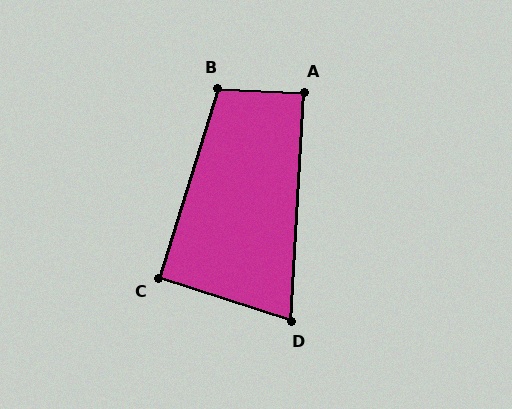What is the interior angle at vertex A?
Approximately 89 degrees (approximately right).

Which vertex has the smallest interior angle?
D, at approximately 75 degrees.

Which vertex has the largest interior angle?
B, at approximately 105 degrees.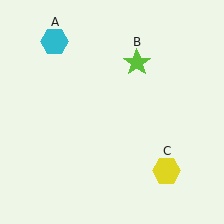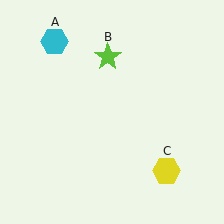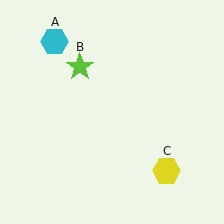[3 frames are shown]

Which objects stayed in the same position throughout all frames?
Cyan hexagon (object A) and yellow hexagon (object C) remained stationary.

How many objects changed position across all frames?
1 object changed position: lime star (object B).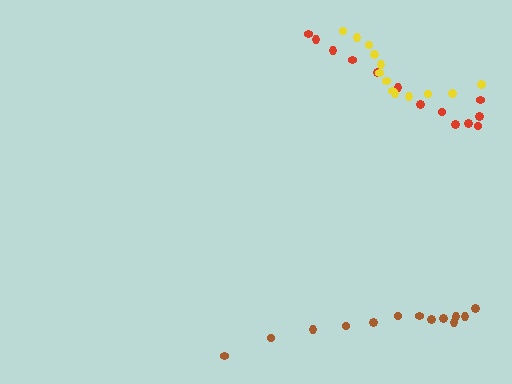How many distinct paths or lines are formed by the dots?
There are 3 distinct paths.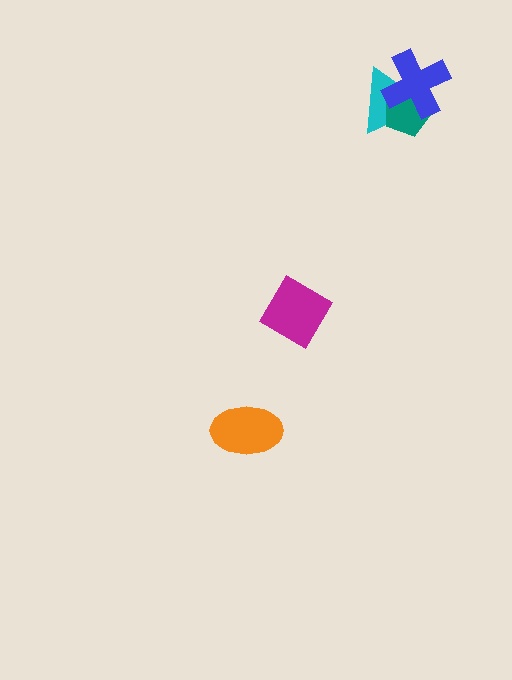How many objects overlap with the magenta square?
0 objects overlap with the magenta square.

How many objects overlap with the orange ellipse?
0 objects overlap with the orange ellipse.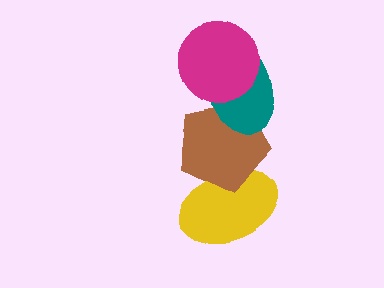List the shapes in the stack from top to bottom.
From top to bottom: the magenta circle, the teal ellipse, the brown pentagon, the yellow ellipse.